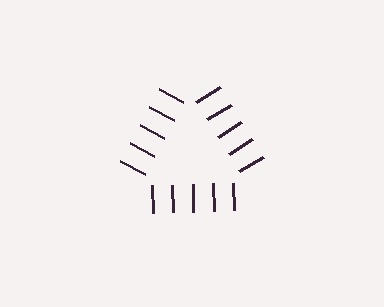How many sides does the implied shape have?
3 sides — the line-ends trace a triangle.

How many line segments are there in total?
15 — 5 along each of the 3 edges.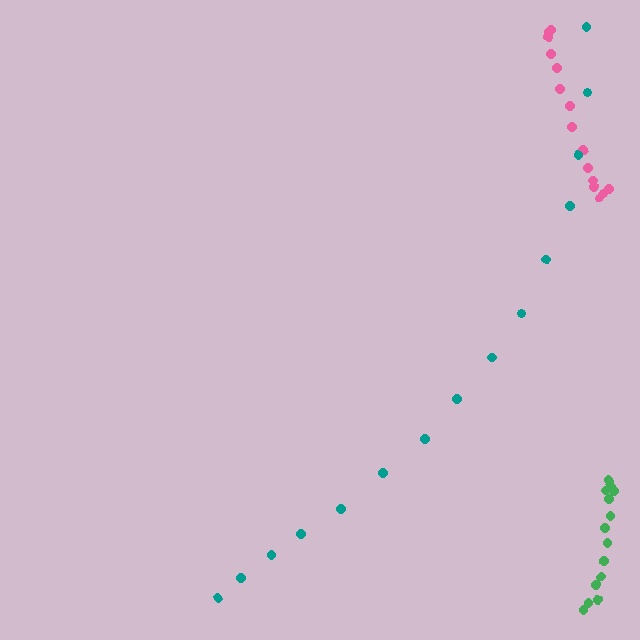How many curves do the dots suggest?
There are 3 distinct paths.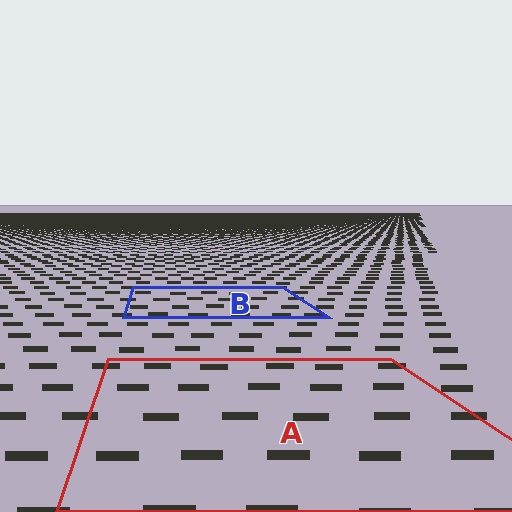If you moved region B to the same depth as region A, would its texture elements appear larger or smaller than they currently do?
They would appear larger. At a closer depth, the same texture elements are projected at a bigger on-screen size.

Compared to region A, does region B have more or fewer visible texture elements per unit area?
Region B has more texture elements per unit area — they are packed more densely because it is farther away.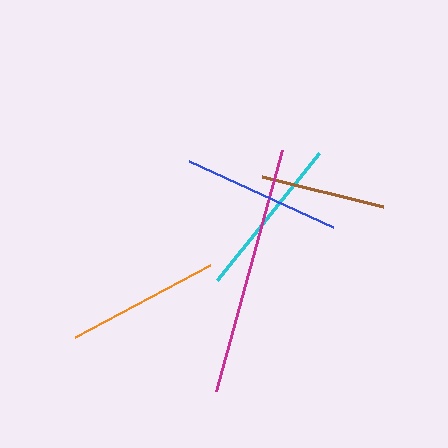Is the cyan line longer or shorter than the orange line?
The cyan line is longer than the orange line.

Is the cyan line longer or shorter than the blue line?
The cyan line is longer than the blue line.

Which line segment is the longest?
The magenta line is the longest at approximately 250 pixels.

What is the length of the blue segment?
The blue segment is approximately 158 pixels long.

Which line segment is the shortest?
The brown line is the shortest at approximately 125 pixels.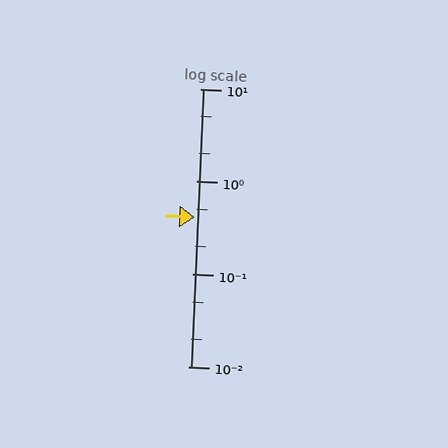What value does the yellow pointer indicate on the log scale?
The pointer indicates approximately 0.41.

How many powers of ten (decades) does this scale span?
The scale spans 3 decades, from 0.01 to 10.